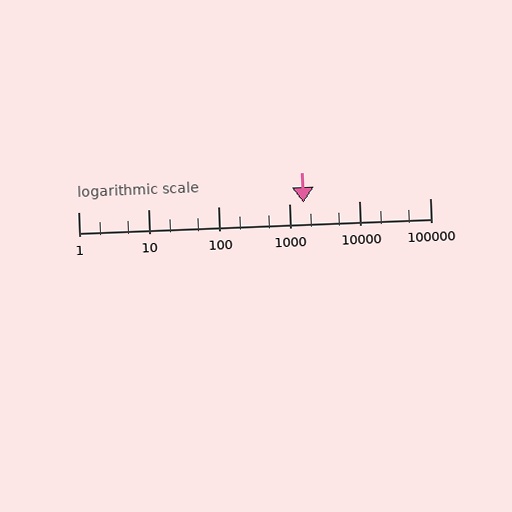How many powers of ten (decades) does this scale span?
The scale spans 5 decades, from 1 to 100000.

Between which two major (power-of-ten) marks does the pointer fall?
The pointer is between 1000 and 10000.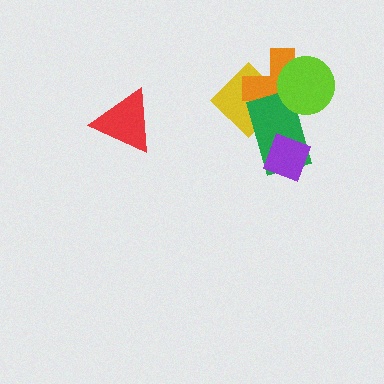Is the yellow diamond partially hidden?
Yes, it is partially covered by another shape.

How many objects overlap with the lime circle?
3 objects overlap with the lime circle.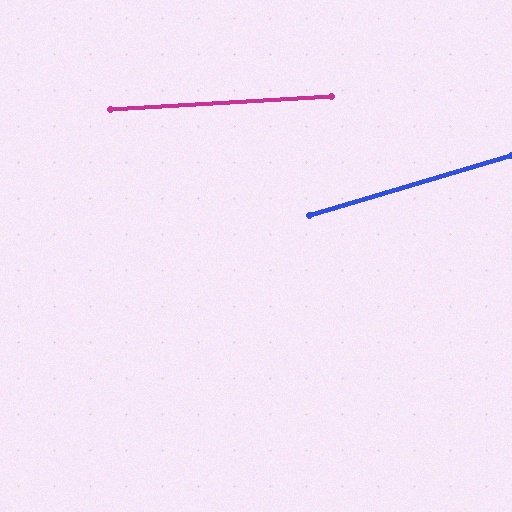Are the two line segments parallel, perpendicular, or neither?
Neither parallel nor perpendicular — they differ by about 13°.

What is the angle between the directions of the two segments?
Approximately 13 degrees.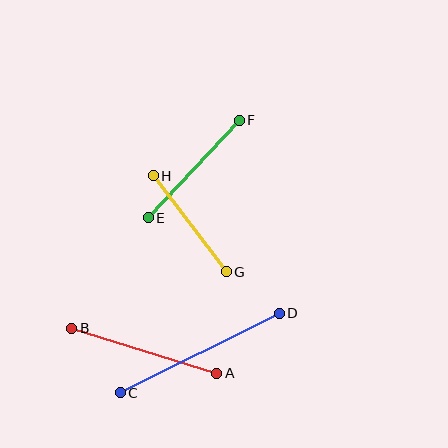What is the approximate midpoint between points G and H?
The midpoint is at approximately (190, 224) pixels.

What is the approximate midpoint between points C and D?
The midpoint is at approximately (200, 353) pixels.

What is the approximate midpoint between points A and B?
The midpoint is at approximately (144, 351) pixels.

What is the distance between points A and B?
The distance is approximately 152 pixels.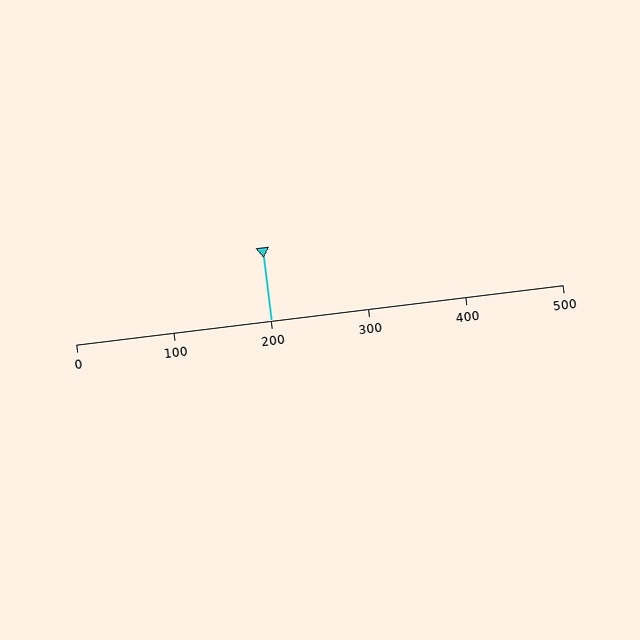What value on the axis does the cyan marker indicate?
The marker indicates approximately 200.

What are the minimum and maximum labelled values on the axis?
The axis runs from 0 to 500.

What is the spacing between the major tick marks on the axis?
The major ticks are spaced 100 apart.